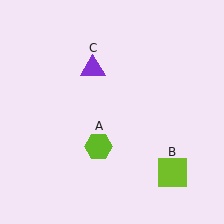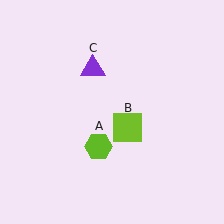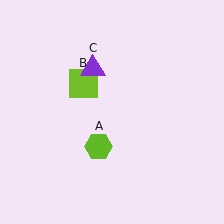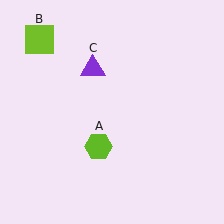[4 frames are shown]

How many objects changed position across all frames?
1 object changed position: lime square (object B).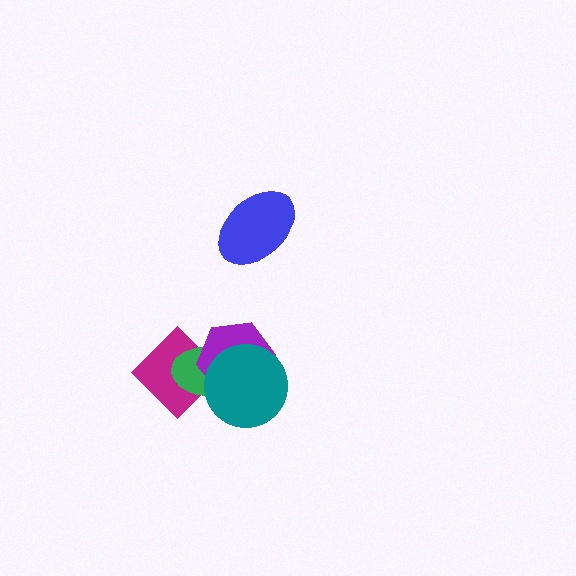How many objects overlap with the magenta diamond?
3 objects overlap with the magenta diamond.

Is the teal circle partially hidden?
No, no other shape covers it.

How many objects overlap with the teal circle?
3 objects overlap with the teal circle.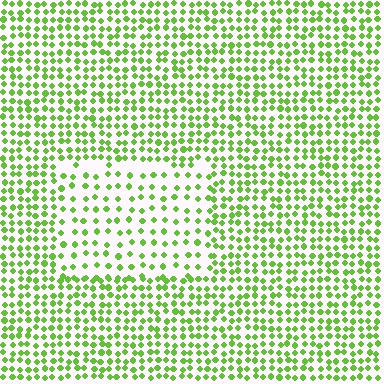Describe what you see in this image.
The image contains small lime elements arranged at two different densities. A rectangle-shaped region is visible where the elements are less densely packed than the surrounding area.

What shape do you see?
I see a rectangle.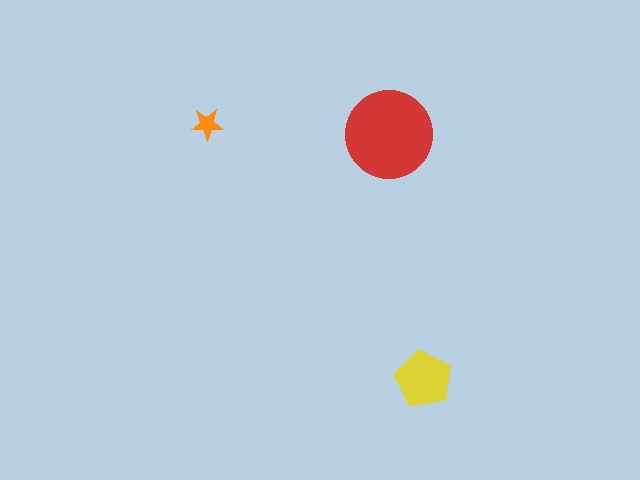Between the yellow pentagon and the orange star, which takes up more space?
The yellow pentagon.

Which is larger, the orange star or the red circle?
The red circle.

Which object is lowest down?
The yellow pentagon is bottommost.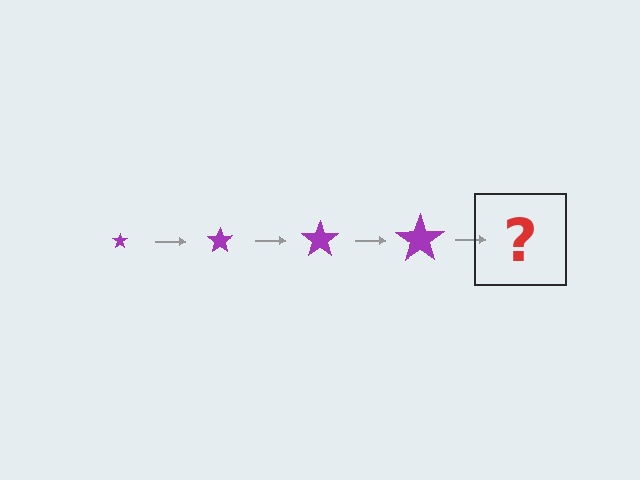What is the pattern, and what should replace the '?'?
The pattern is that the star gets progressively larger each step. The '?' should be a purple star, larger than the previous one.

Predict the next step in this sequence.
The next step is a purple star, larger than the previous one.